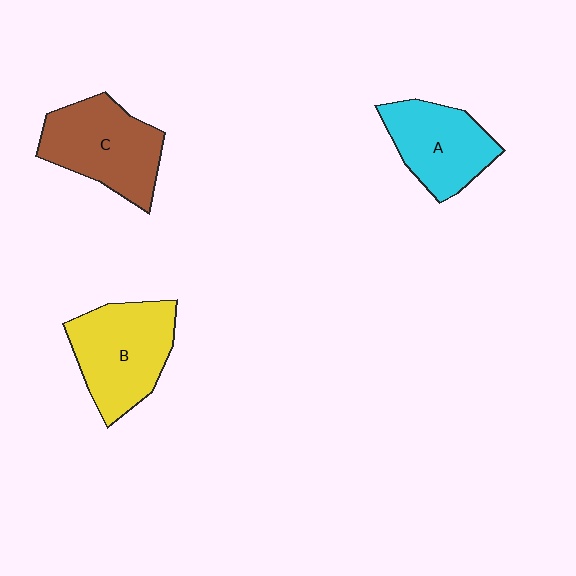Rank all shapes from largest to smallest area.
From largest to smallest: B (yellow), C (brown), A (cyan).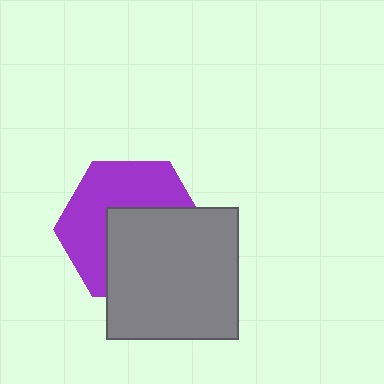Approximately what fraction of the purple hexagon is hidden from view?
Roughly 49% of the purple hexagon is hidden behind the gray rectangle.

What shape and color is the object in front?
The object in front is a gray rectangle.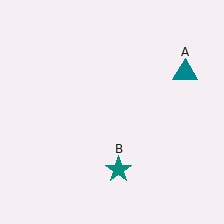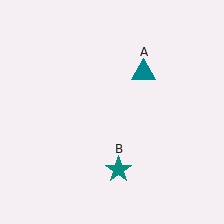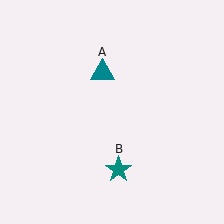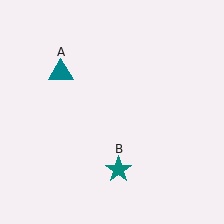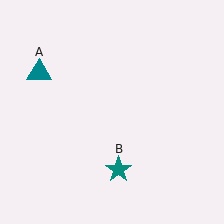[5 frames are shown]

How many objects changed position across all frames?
1 object changed position: teal triangle (object A).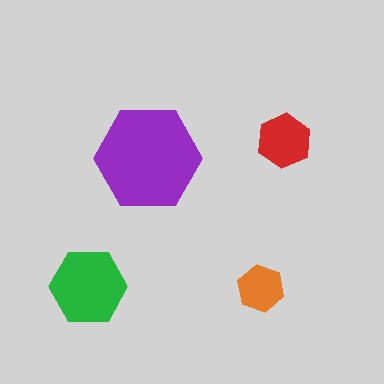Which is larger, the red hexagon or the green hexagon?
The green one.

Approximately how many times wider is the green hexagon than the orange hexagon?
About 1.5 times wider.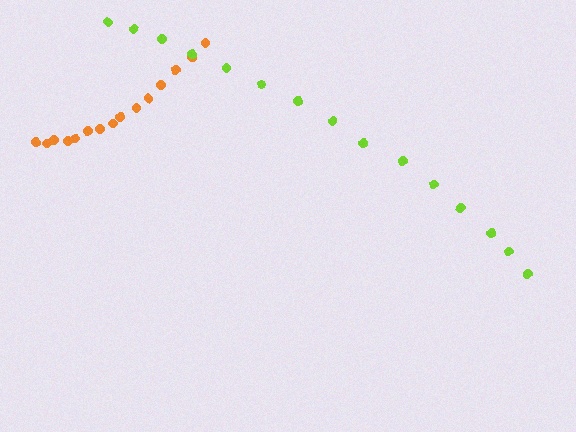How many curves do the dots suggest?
There are 2 distinct paths.